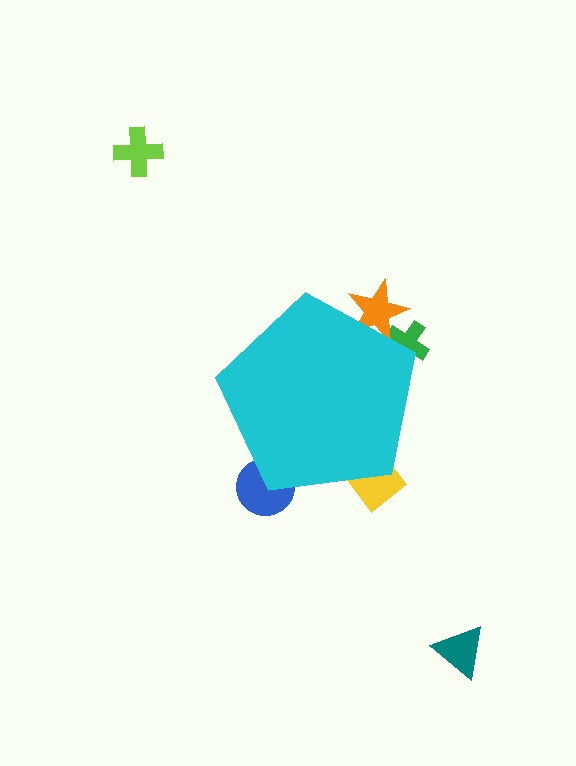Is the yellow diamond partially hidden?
Yes, the yellow diamond is partially hidden behind the cyan pentagon.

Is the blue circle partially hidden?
Yes, the blue circle is partially hidden behind the cyan pentagon.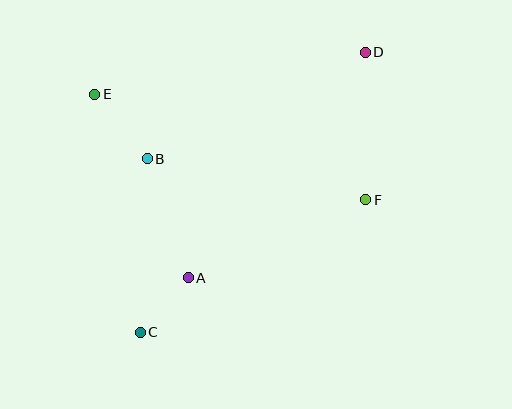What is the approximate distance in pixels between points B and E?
The distance between B and E is approximately 83 pixels.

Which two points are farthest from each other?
Points C and D are farthest from each other.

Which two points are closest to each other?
Points A and C are closest to each other.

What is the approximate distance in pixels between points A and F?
The distance between A and F is approximately 194 pixels.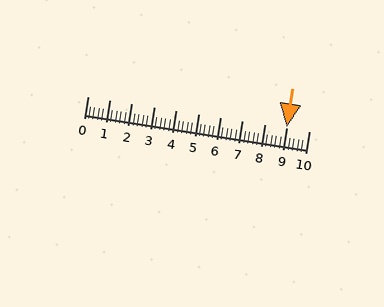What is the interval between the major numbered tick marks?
The major tick marks are spaced 1 units apart.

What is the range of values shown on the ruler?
The ruler shows values from 0 to 10.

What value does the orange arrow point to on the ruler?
The orange arrow points to approximately 9.0.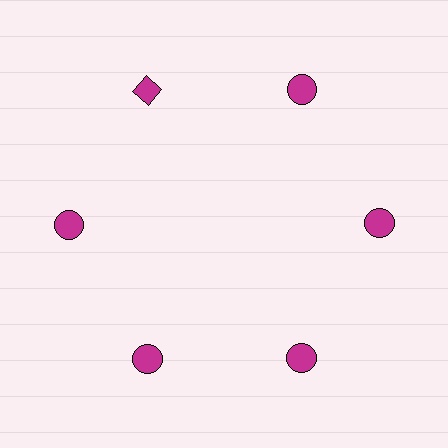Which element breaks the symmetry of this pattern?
The magenta diamond at roughly the 11 o'clock position breaks the symmetry. All other shapes are magenta circles.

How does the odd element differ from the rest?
It has a different shape: diamond instead of circle.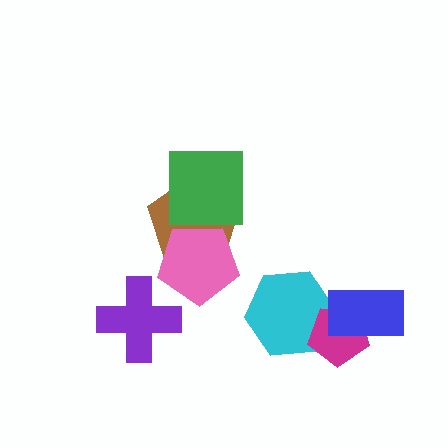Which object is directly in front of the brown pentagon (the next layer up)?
The pink pentagon is directly in front of the brown pentagon.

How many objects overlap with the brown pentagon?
2 objects overlap with the brown pentagon.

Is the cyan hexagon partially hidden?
Yes, it is partially covered by another shape.